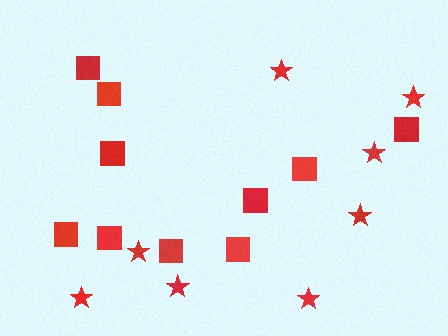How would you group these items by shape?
There are 2 groups: one group of squares (10) and one group of stars (8).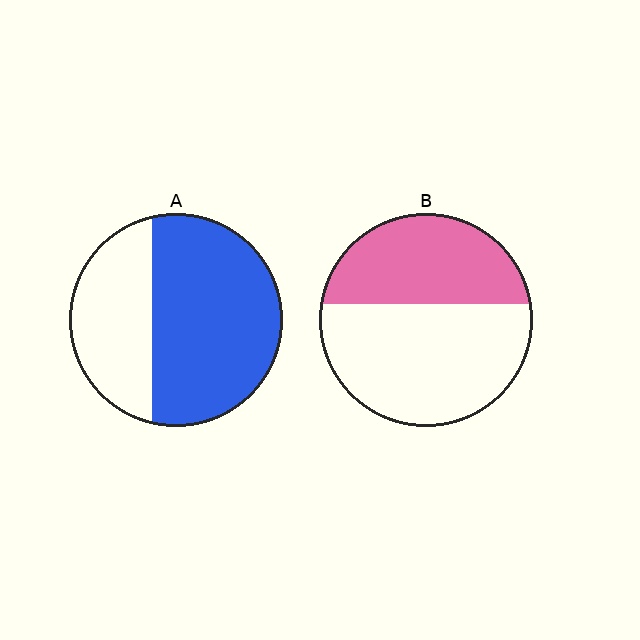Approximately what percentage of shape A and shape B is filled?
A is approximately 65% and B is approximately 40%.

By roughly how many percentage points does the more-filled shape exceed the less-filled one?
By roughly 25 percentage points (A over B).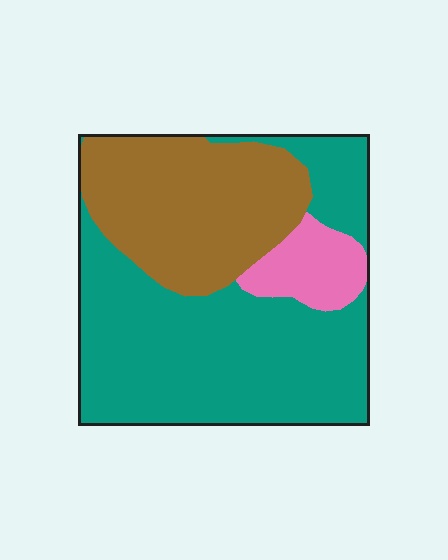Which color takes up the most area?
Teal, at roughly 60%.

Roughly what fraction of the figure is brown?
Brown covers 33% of the figure.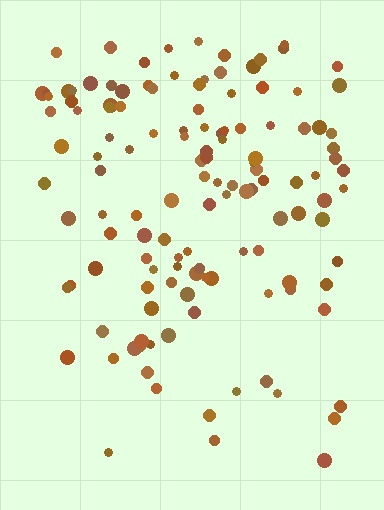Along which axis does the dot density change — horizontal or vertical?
Vertical.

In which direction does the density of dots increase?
From bottom to top, with the top side densest.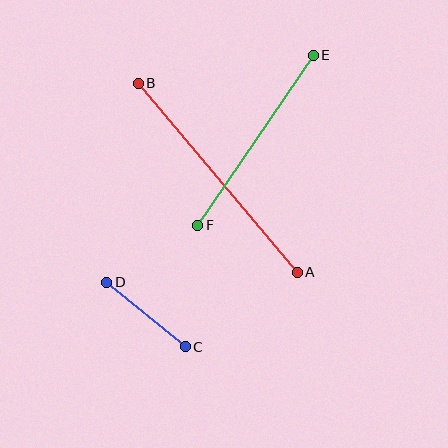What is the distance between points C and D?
The distance is approximately 102 pixels.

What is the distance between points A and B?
The distance is approximately 247 pixels.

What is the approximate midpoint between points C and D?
The midpoint is at approximately (146, 314) pixels.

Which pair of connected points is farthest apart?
Points A and B are farthest apart.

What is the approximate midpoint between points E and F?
The midpoint is at approximately (255, 140) pixels.